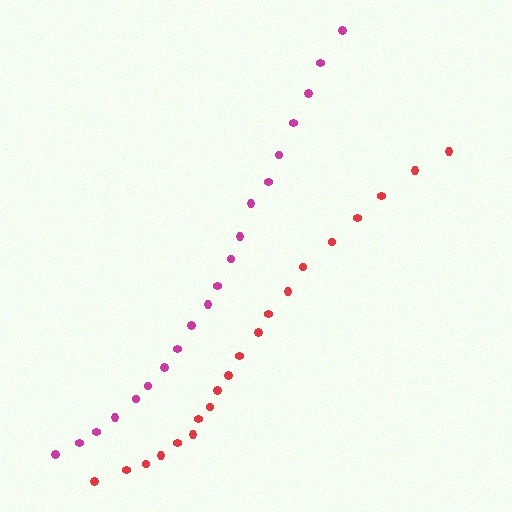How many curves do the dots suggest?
There are 2 distinct paths.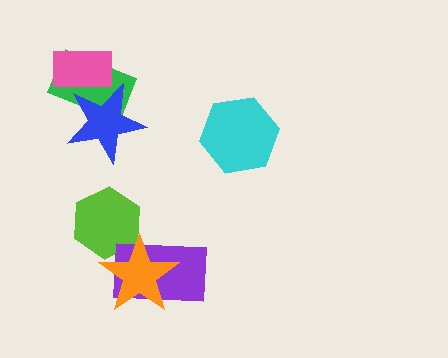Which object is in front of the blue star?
The pink rectangle is in front of the blue star.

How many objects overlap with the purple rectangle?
2 objects overlap with the purple rectangle.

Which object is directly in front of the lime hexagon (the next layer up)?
The purple rectangle is directly in front of the lime hexagon.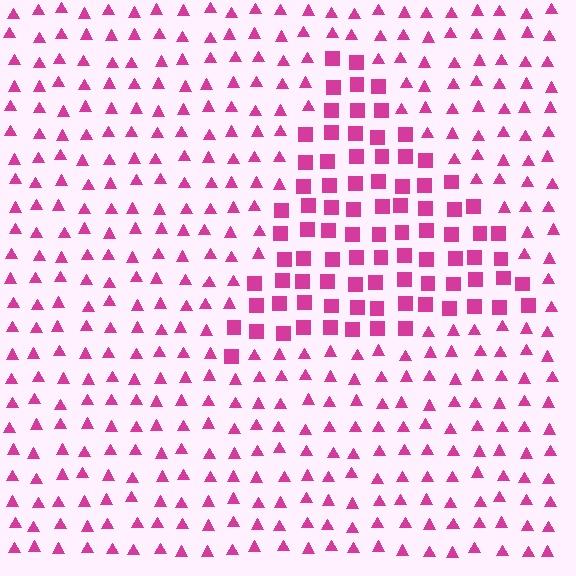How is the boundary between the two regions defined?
The boundary is defined by a change in element shape: squares inside vs. triangles outside. All elements share the same color and spacing.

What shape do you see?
I see a triangle.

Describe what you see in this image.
The image is filled with small magenta elements arranged in a uniform grid. A triangle-shaped region contains squares, while the surrounding area contains triangles. The boundary is defined purely by the change in element shape.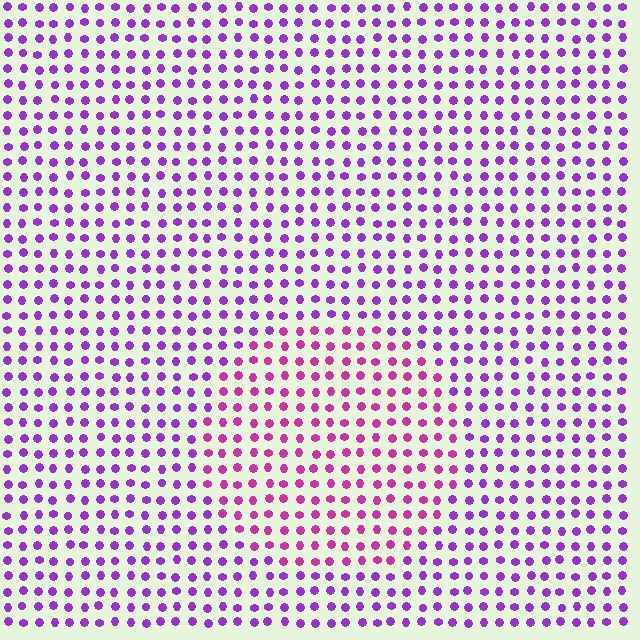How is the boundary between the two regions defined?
The boundary is defined purely by a slight shift in hue (about 34 degrees). Spacing, size, and orientation are identical on both sides.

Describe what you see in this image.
The image is filled with small purple elements in a uniform arrangement. A circle-shaped region is visible where the elements are tinted to a slightly different hue, forming a subtle color boundary.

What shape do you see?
I see a circle.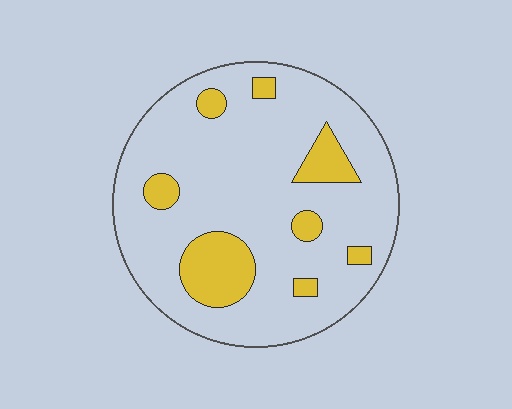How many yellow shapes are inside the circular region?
8.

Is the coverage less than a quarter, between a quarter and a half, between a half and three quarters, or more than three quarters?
Less than a quarter.